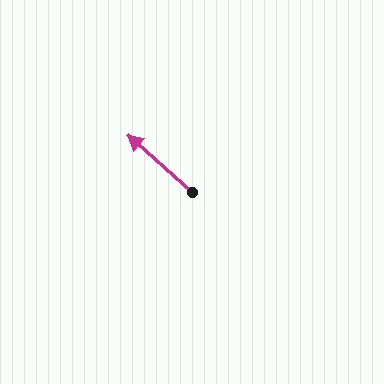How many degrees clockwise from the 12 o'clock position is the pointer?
Approximately 312 degrees.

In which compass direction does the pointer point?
Northwest.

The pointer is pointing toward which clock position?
Roughly 10 o'clock.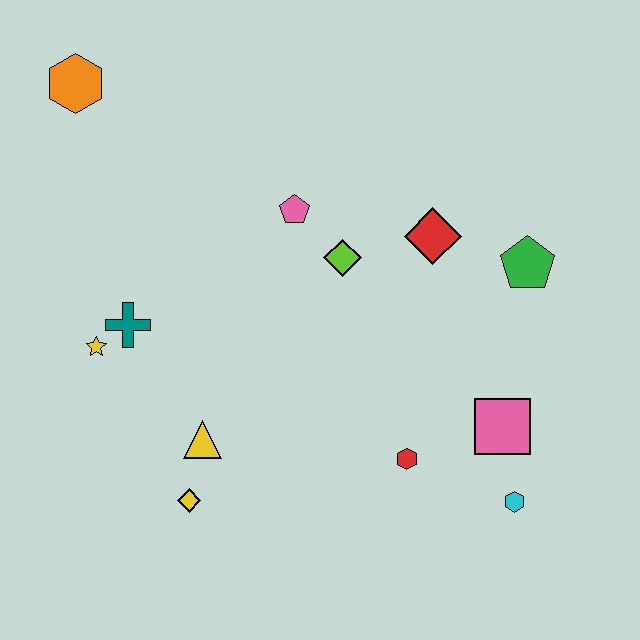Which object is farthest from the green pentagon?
The orange hexagon is farthest from the green pentagon.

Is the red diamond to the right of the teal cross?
Yes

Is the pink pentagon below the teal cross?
No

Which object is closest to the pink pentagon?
The lime diamond is closest to the pink pentagon.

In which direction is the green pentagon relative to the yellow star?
The green pentagon is to the right of the yellow star.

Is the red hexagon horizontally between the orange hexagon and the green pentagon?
Yes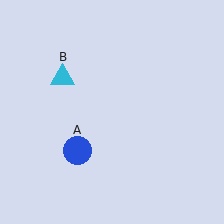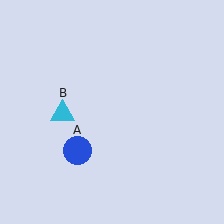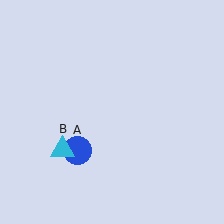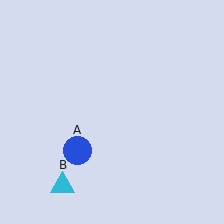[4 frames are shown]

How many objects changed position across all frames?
1 object changed position: cyan triangle (object B).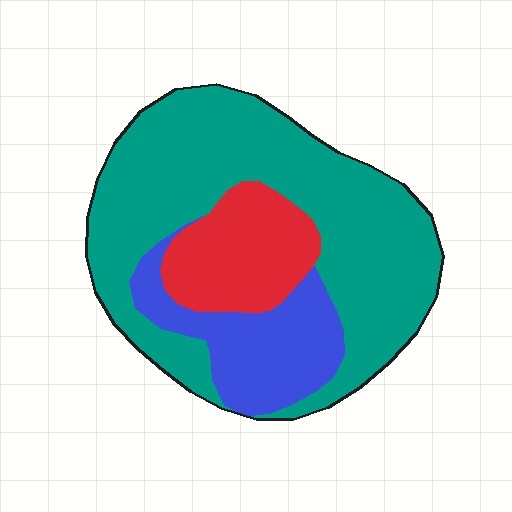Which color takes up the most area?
Teal, at roughly 65%.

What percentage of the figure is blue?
Blue takes up about one fifth (1/5) of the figure.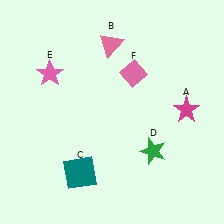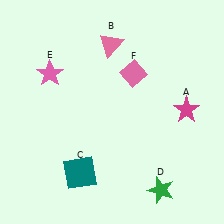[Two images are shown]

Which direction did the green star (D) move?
The green star (D) moved down.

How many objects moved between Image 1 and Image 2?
1 object moved between the two images.